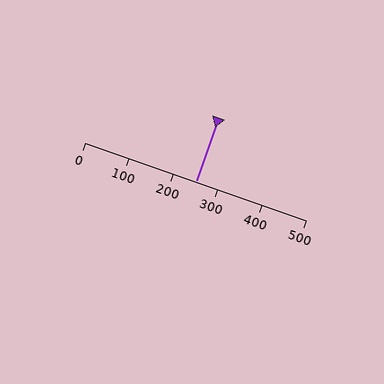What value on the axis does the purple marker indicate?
The marker indicates approximately 250.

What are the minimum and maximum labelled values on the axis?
The axis runs from 0 to 500.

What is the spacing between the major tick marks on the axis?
The major ticks are spaced 100 apart.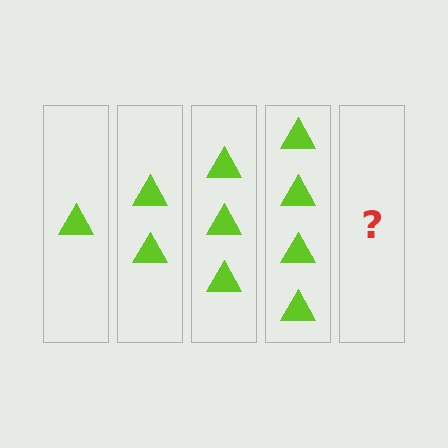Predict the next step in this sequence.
The next step is 5 triangles.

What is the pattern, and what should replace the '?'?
The pattern is that each step adds one more triangle. The '?' should be 5 triangles.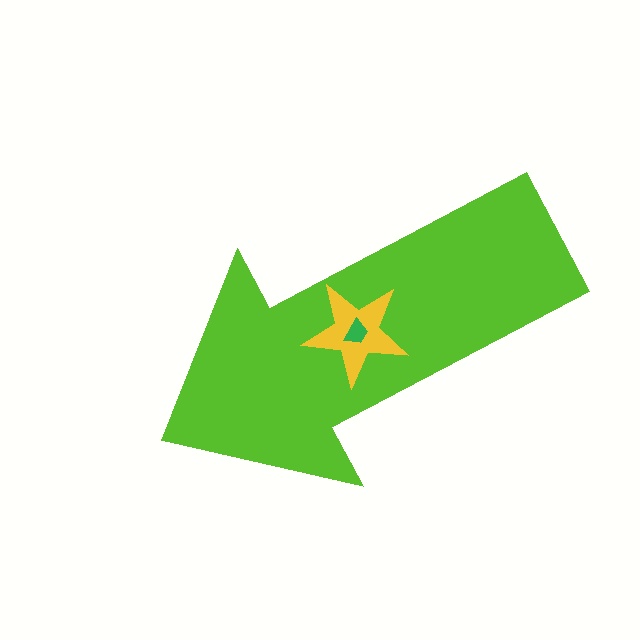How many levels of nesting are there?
3.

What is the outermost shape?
The lime arrow.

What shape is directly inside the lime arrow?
The yellow star.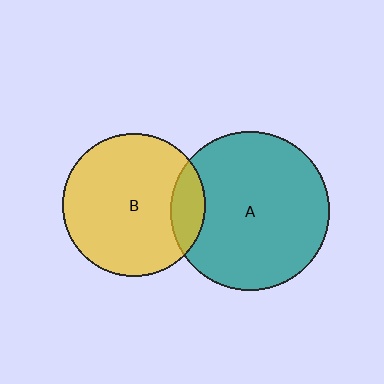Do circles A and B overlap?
Yes.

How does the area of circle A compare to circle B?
Approximately 1.2 times.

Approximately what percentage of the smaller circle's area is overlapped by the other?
Approximately 15%.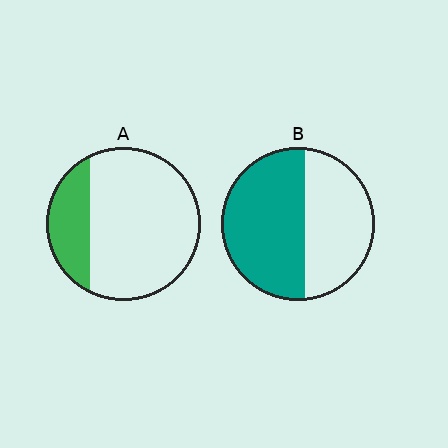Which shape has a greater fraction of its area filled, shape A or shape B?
Shape B.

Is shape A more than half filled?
No.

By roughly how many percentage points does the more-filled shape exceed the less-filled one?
By roughly 30 percentage points (B over A).